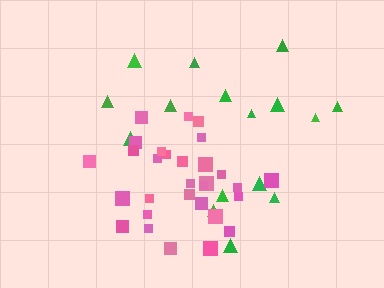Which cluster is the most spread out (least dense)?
Green.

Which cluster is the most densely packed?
Pink.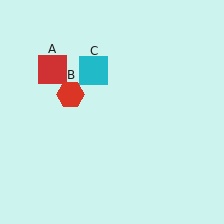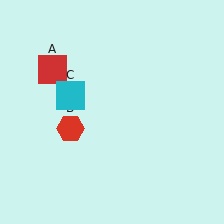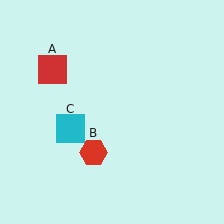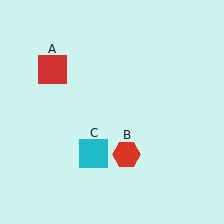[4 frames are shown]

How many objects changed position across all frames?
2 objects changed position: red hexagon (object B), cyan square (object C).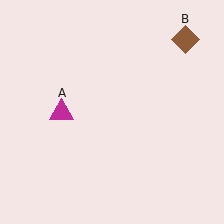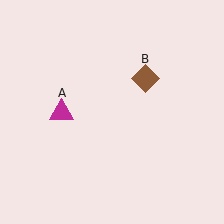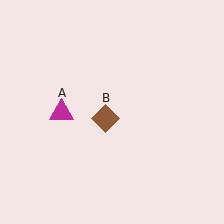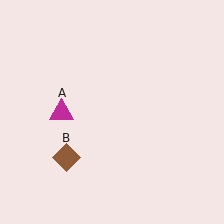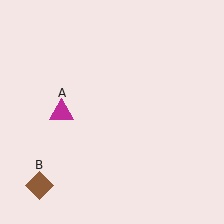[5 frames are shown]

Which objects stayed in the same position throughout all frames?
Magenta triangle (object A) remained stationary.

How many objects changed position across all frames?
1 object changed position: brown diamond (object B).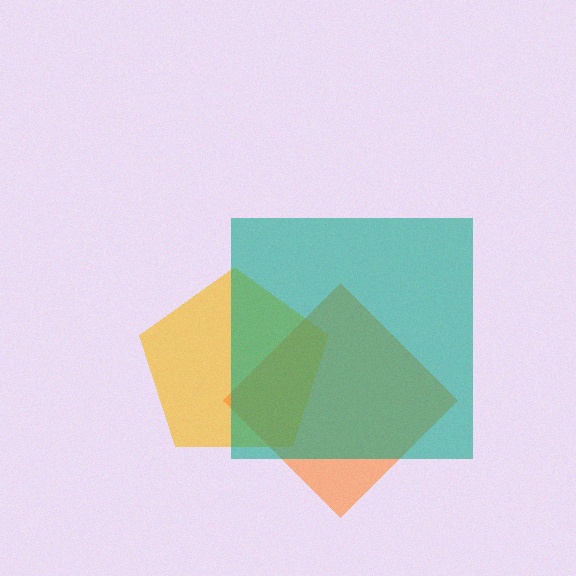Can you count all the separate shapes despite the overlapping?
Yes, there are 3 separate shapes.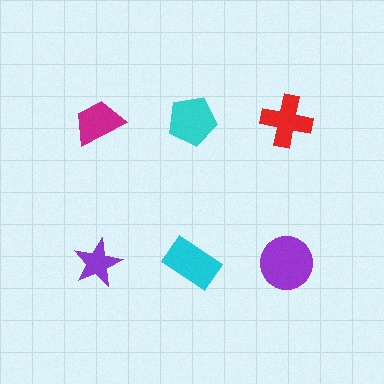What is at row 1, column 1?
A magenta trapezoid.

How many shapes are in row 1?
3 shapes.